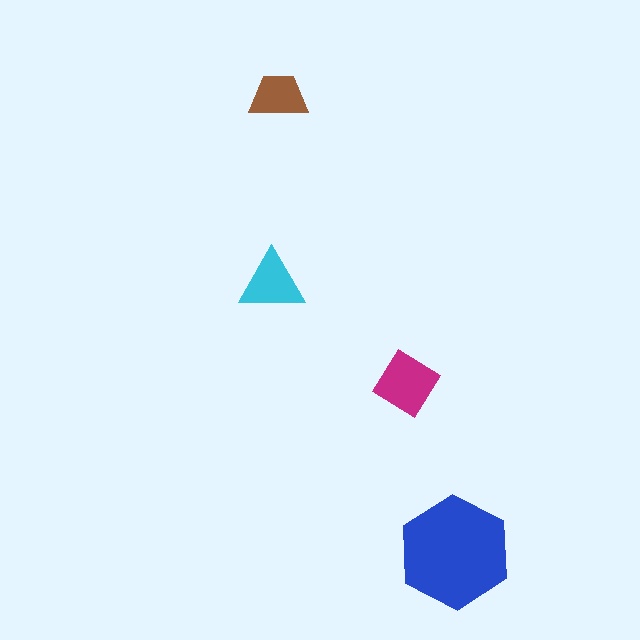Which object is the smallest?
The brown trapezoid.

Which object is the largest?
The blue hexagon.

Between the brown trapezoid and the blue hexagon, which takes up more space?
The blue hexagon.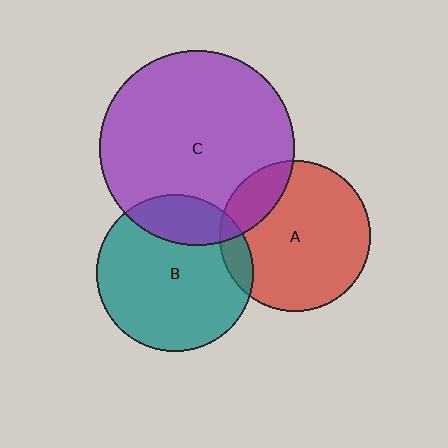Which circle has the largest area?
Circle C (purple).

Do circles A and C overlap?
Yes.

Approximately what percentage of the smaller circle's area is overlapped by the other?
Approximately 20%.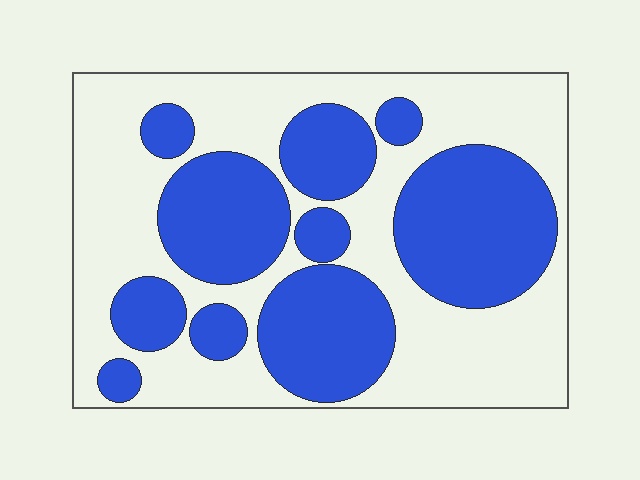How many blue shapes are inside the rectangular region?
10.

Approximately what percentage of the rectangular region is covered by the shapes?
Approximately 45%.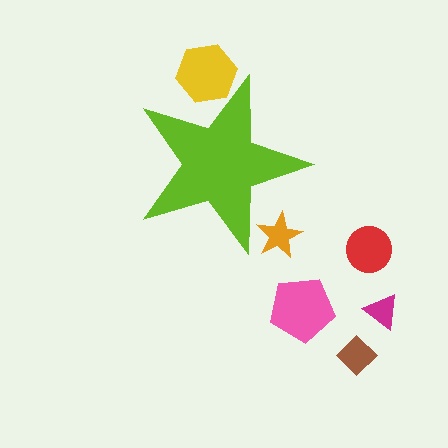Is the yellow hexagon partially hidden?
Yes, the yellow hexagon is partially hidden behind the lime star.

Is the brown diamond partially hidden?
No, the brown diamond is fully visible.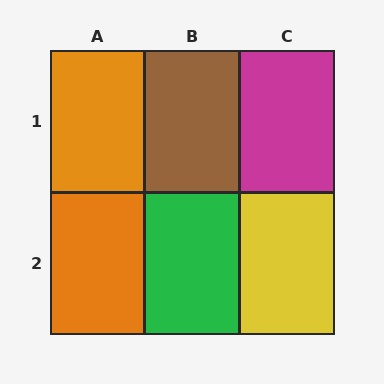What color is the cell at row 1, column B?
Brown.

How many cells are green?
1 cell is green.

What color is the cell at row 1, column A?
Orange.